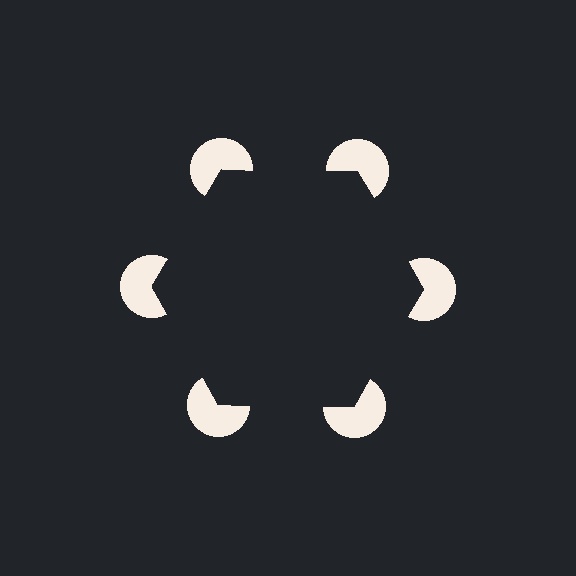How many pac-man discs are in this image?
There are 6 — one at each vertex of the illusory hexagon.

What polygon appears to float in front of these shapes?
An illusory hexagon — its edges are inferred from the aligned wedge cuts in the pac-man discs, not physically drawn.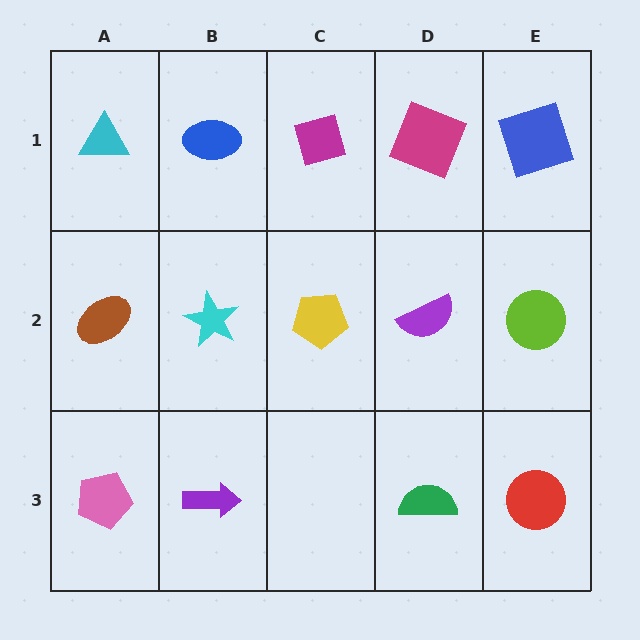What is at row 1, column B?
A blue ellipse.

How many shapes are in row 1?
5 shapes.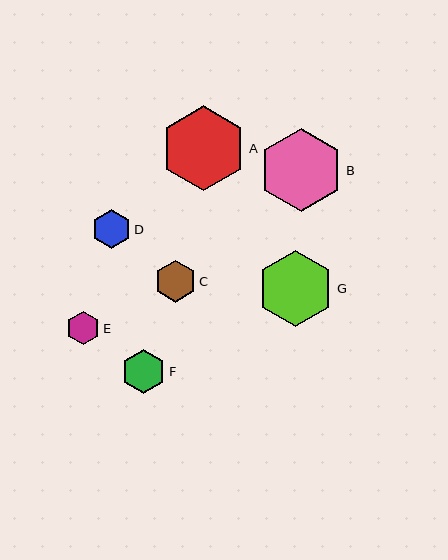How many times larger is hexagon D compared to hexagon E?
Hexagon D is approximately 1.2 times the size of hexagon E.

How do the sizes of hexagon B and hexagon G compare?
Hexagon B and hexagon G are approximately the same size.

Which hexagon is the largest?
Hexagon A is the largest with a size of approximately 85 pixels.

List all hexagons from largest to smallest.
From largest to smallest: A, B, G, F, C, D, E.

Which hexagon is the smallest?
Hexagon E is the smallest with a size of approximately 33 pixels.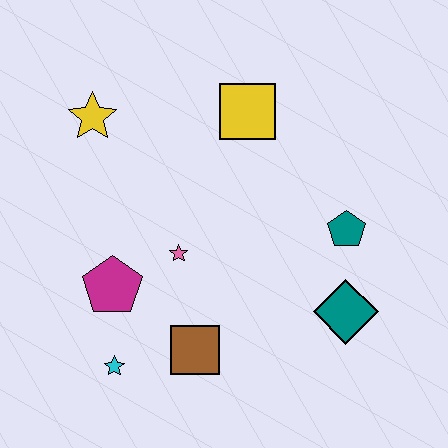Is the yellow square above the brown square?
Yes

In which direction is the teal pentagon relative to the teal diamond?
The teal pentagon is above the teal diamond.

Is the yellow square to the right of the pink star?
Yes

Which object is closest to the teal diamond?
The teal pentagon is closest to the teal diamond.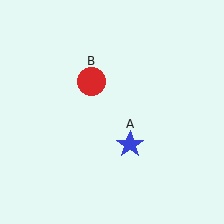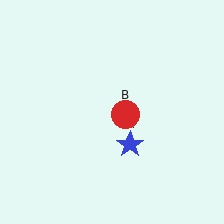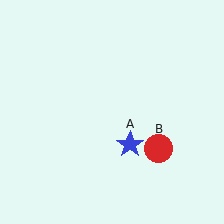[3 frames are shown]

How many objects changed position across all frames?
1 object changed position: red circle (object B).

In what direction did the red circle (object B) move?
The red circle (object B) moved down and to the right.